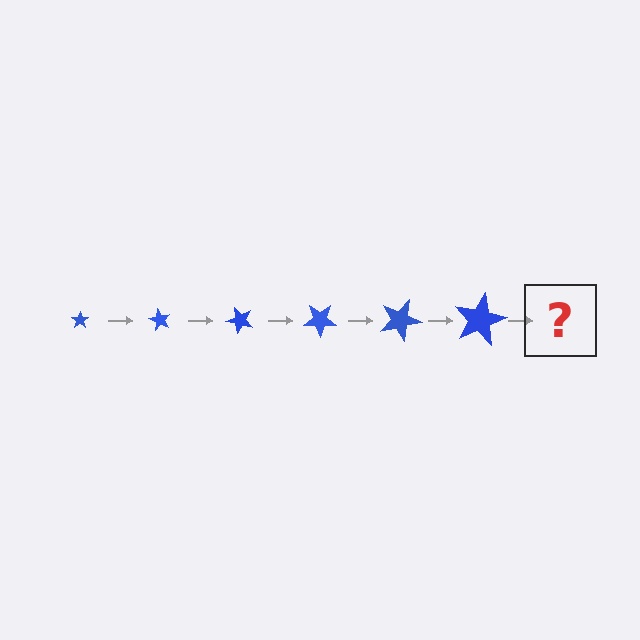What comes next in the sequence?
The next element should be a star, larger than the previous one and rotated 360 degrees from the start.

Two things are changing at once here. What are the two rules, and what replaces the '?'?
The two rules are that the star grows larger each step and it rotates 60 degrees each step. The '?' should be a star, larger than the previous one and rotated 360 degrees from the start.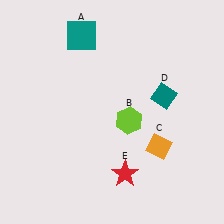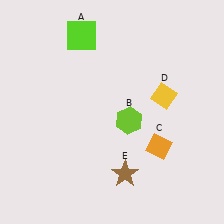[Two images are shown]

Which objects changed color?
A changed from teal to lime. D changed from teal to yellow. E changed from red to brown.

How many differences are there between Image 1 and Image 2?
There are 3 differences between the two images.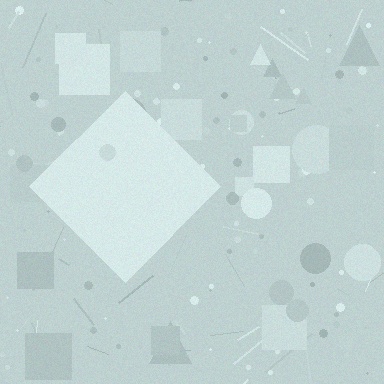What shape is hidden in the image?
A diamond is hidden in the image.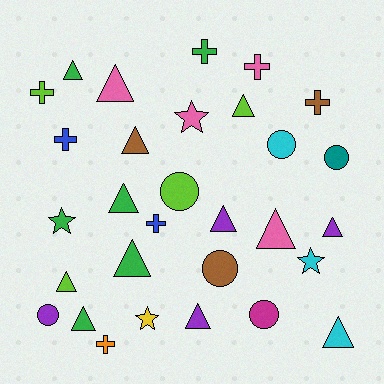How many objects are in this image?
There are 30 objects.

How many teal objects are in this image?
There is 1 teal object.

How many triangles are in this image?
There are 13 triangles.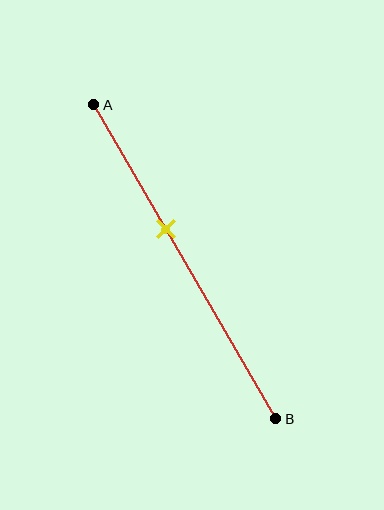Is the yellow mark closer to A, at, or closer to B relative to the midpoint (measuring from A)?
The yellow mark is closer to point A than the midpoint of segment AB.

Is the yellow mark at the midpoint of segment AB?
No, the mark is at about 40% from A, not at the 50% midpoint.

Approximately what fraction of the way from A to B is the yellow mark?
The yellow mark is approximately 40% of the way from A to B.